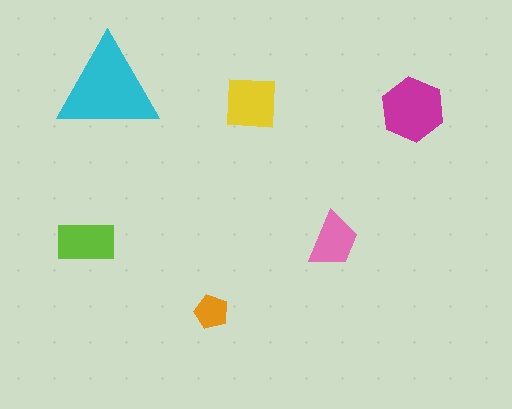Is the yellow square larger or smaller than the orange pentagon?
Larger.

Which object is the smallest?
The orange pentagon.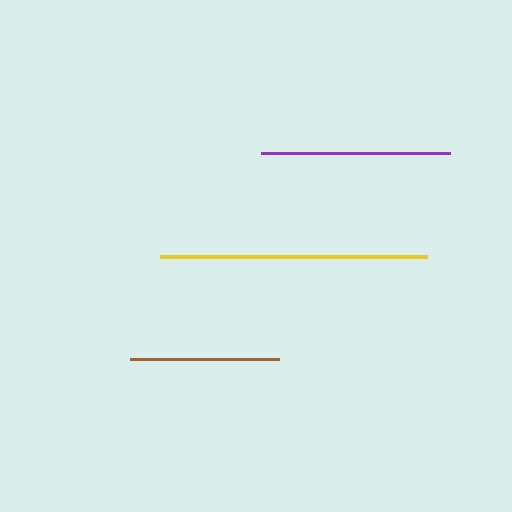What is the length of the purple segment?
The purple segment is approximately 188 pixels long.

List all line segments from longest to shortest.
From longest to shortest: yellow, purple, brown.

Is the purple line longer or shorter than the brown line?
The purple line is longer than the brown line.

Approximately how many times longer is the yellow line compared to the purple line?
The yellow line is approximately 1.4 times the length of the purple line.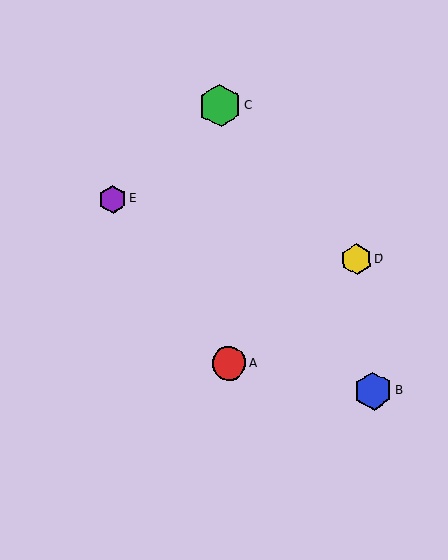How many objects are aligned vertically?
2 objects (A, C) are aligned vertically.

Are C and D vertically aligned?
No, C is at x≈220 and D is at x≈356.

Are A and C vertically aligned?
Yes, both are at x≈229.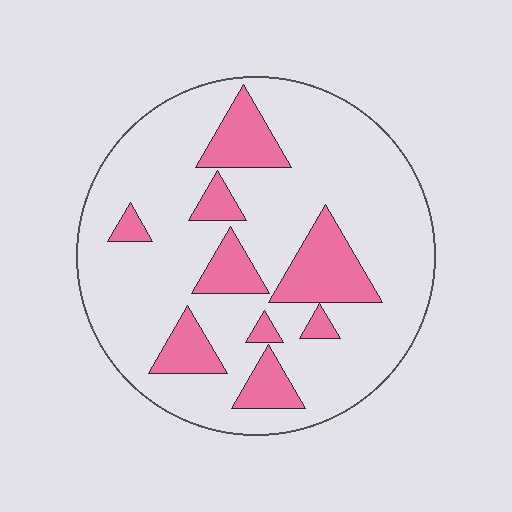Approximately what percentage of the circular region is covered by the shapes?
Approximately 20%.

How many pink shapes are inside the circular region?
9.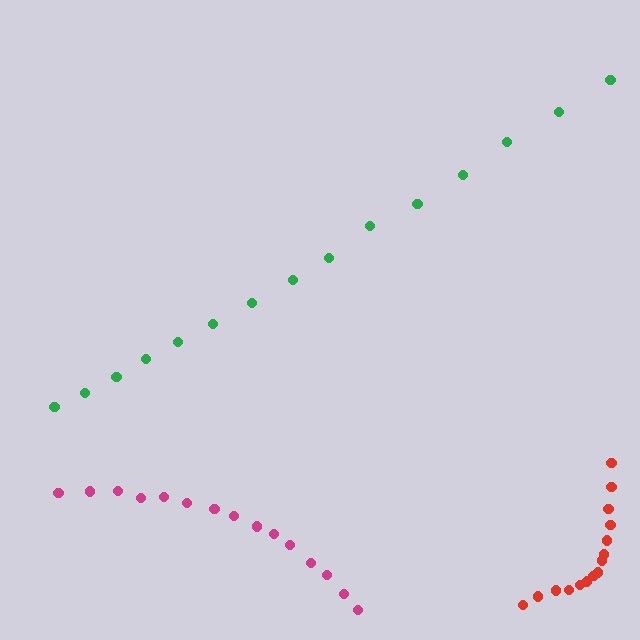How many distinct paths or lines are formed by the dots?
There are 3 distinct paths.